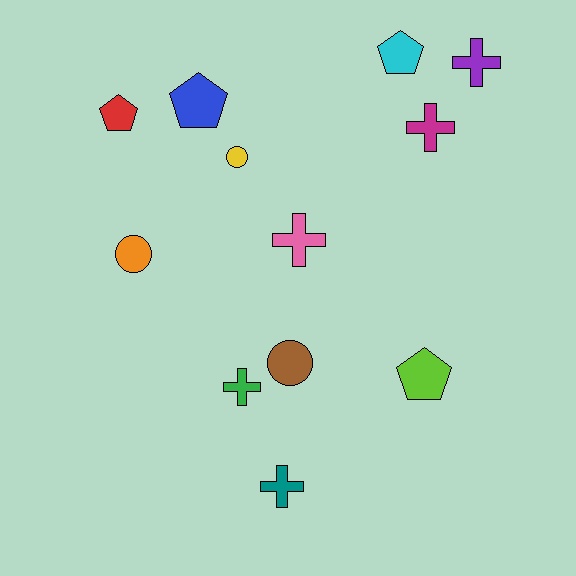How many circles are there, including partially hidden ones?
There are 3 circles.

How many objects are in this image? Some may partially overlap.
There are 12 objects.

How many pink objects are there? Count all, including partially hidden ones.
There is 1 pink object.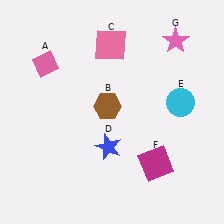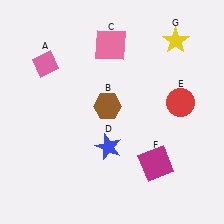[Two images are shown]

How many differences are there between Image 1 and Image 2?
There are 2 differences between the two images.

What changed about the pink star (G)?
In Image 1, G is pink. In Image 2, it changed to yellow.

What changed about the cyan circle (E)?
In Image 1, E is cyan. In Image 2, it changed to red.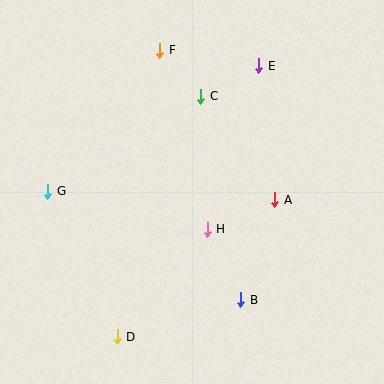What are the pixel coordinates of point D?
Point D is at (117, 337).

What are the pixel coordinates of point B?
Point B is at (241, 300).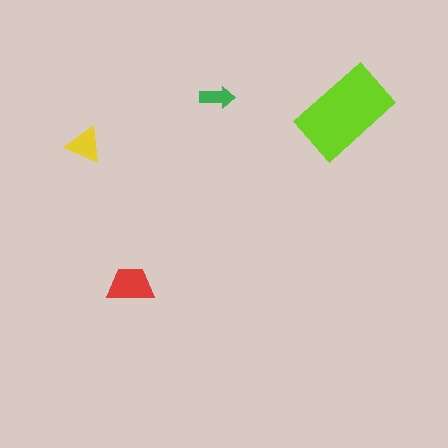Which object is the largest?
The lime rectangle.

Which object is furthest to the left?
The yellow triangle is leftmost.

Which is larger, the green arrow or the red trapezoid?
The red trapezoid.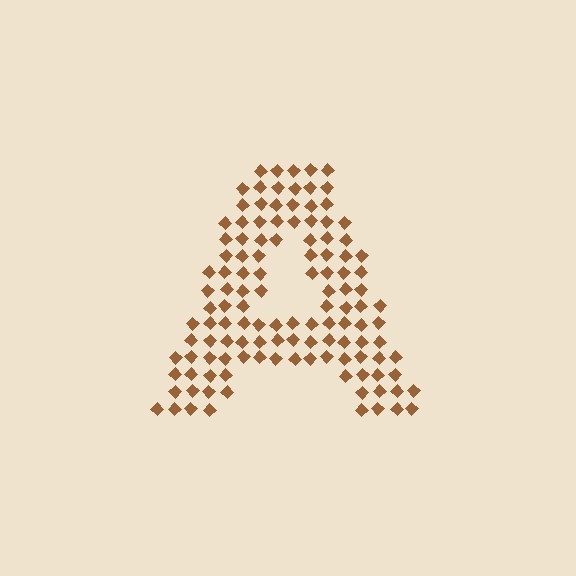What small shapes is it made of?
It is made of small diamonds.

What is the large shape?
The large shape is the letter A.